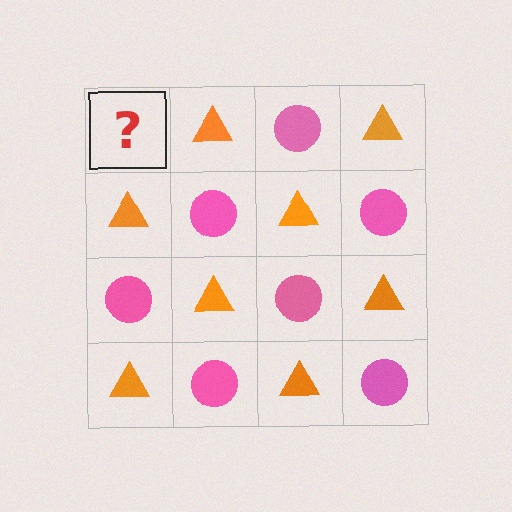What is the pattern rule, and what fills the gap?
The rule is that it alternates pink circle and orange triangle in a checkerboard pattern. The gap should be filled with a pink circle.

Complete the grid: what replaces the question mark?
The question mark should be replaced with a pink circle.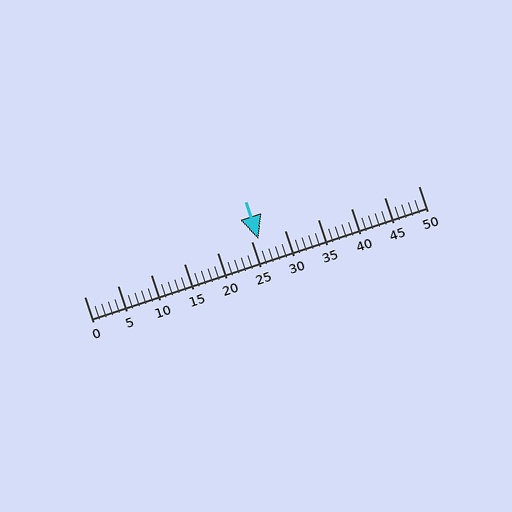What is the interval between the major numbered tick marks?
The major tick marks are spaced 5 units apart.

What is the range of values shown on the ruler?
The ruler shows values from 0 to 50.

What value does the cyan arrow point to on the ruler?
The cyan arrow points to approximately 26.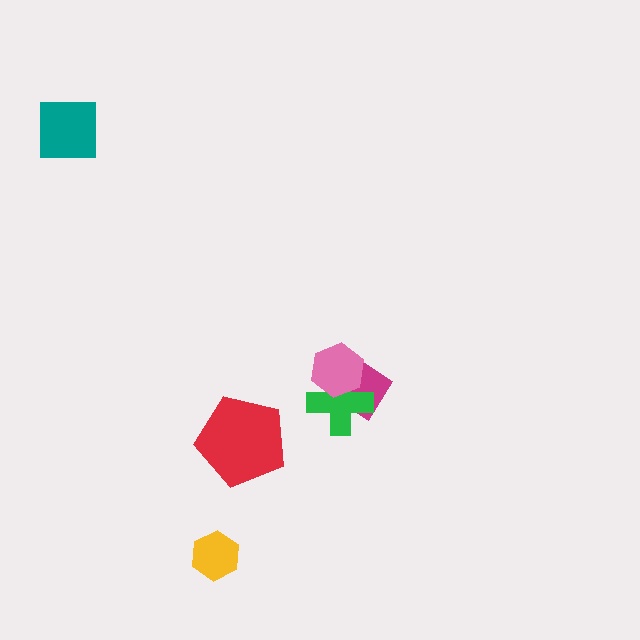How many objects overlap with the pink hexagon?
2 objects overlap with the pink hexagon.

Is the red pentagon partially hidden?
No, no other shape covers it.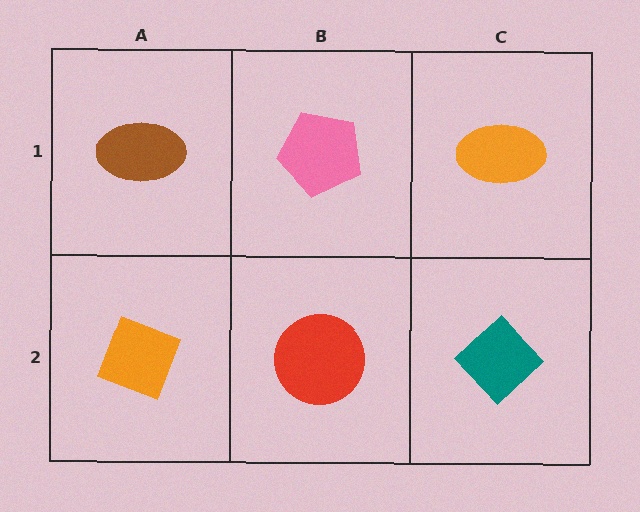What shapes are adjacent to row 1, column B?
A red circle (row 2, column B), a brown ellipse (row 1, column A), an orange ellipse (row 1, column C).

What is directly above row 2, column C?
An orange ellipse.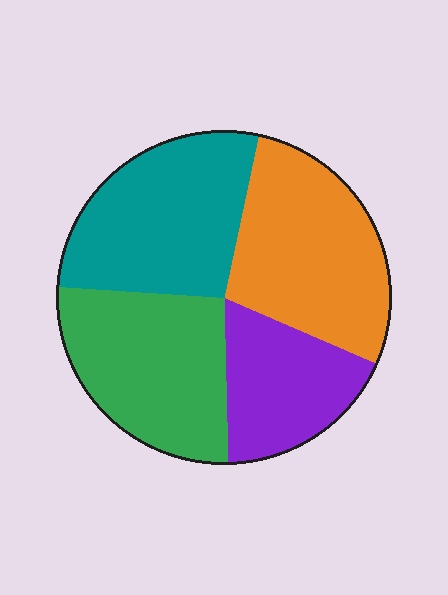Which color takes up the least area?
Purple, at roughly 20%.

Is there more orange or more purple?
Orange.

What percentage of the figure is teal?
Teal takes up about one quarter (1/4) of the figure.